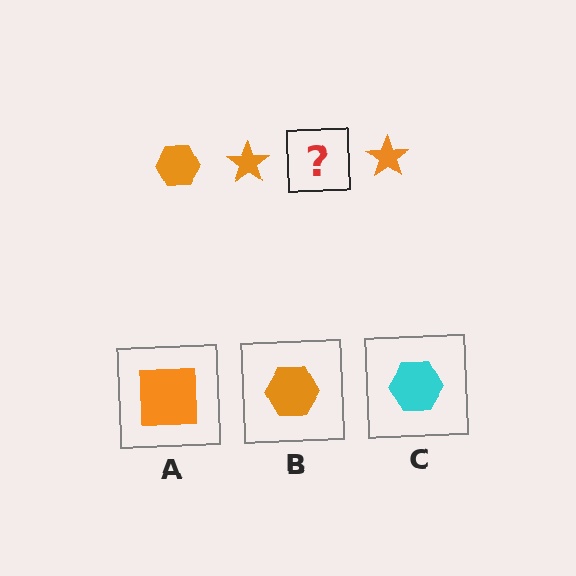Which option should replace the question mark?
Option B.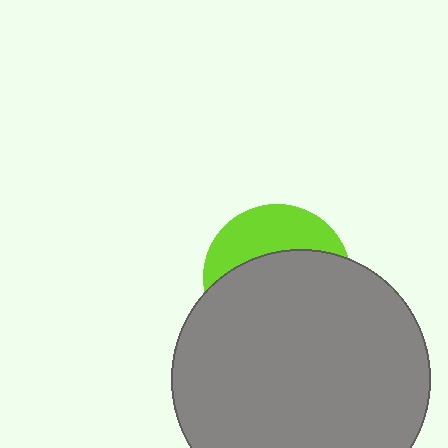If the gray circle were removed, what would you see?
You would see the complete lime circle.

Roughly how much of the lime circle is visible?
A small part of it is visible (roughly 34%).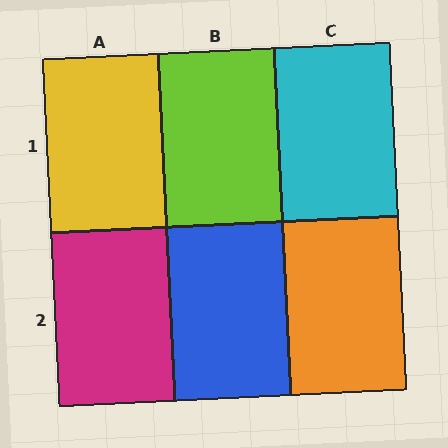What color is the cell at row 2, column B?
Blue.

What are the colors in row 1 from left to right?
Yellow, lime, cyan.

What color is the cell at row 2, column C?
Orange.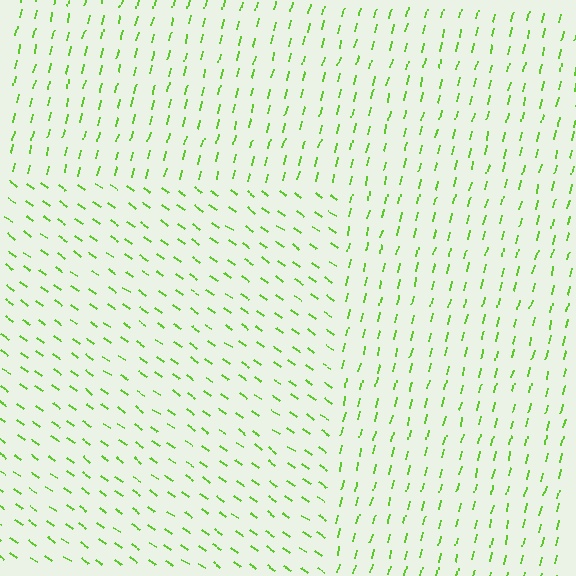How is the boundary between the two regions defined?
The boundary is defined purely by a change in line orientation (approximately 68 degrees difference). All lines are the same color and thickness.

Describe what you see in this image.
The image is filled with small lime line segments. A rectangle region in the image has lines oriented differently from the surrounding lines, creating a visible texture boundary.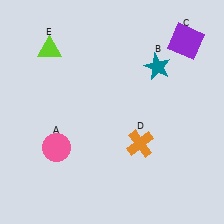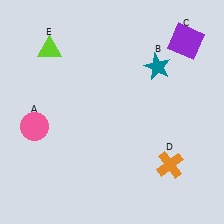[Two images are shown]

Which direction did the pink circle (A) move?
The pink circle (A) moved left.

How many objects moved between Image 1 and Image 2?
2 objects moved between the two images.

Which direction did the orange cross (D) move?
The orange cross (D) moved right.